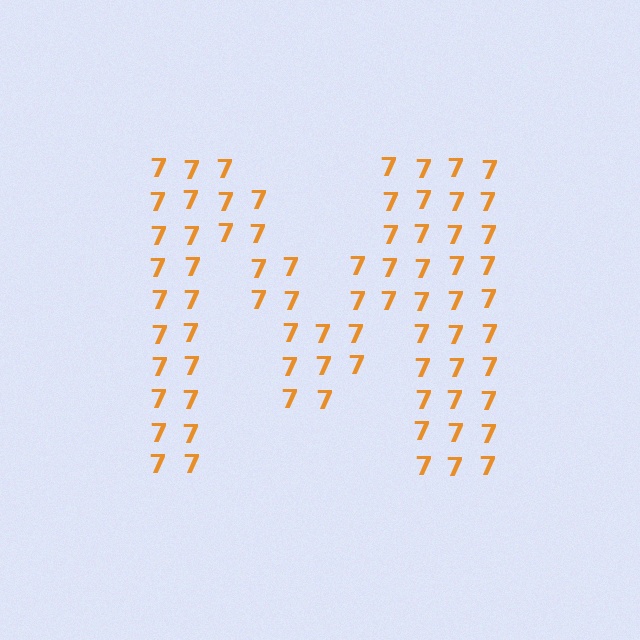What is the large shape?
The large shape is the letter M.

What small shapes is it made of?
It is made of small digit 7's.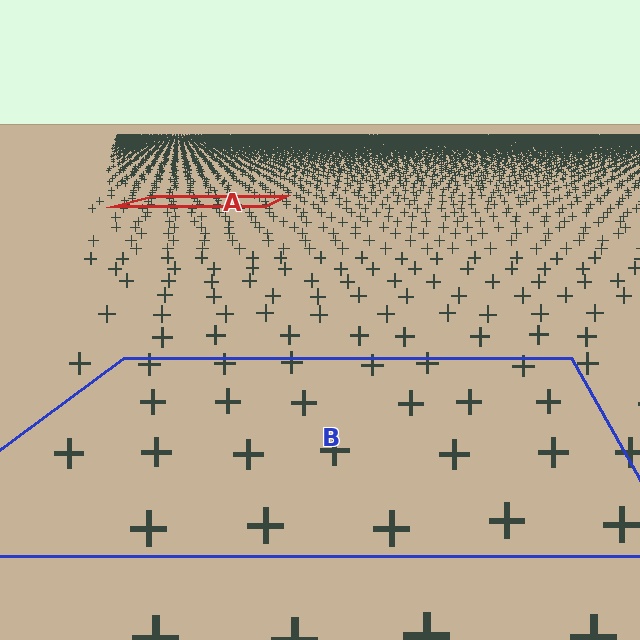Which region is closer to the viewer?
Region B is closer. The texture elements there are larger and more spread out.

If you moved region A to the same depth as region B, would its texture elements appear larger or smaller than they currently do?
They would appear larger. At a closer depth, the same texture elements are projected at a bigger on-screen size.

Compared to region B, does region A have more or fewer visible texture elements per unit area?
Region A has more texture elements per unit area — they are packed more densely because it is farther away.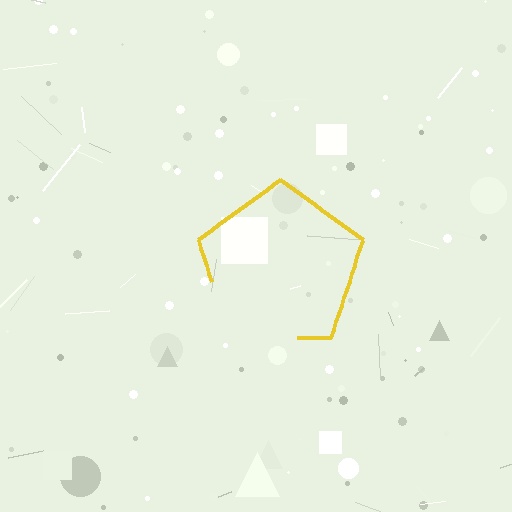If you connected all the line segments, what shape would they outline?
They would outline a pentagon.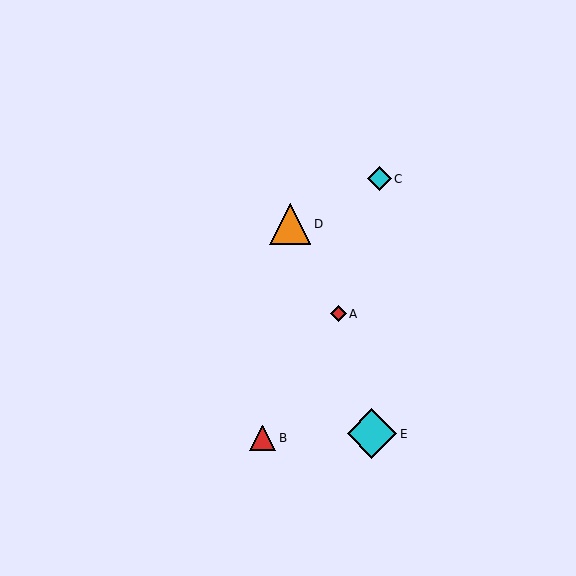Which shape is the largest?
The cyan diamond (labeled E) is the largest.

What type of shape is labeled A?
Shape A is a red diamond.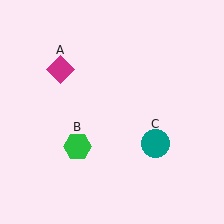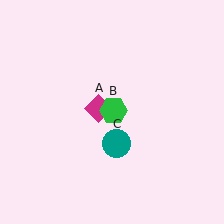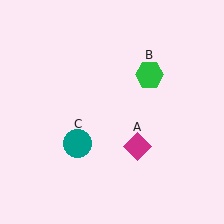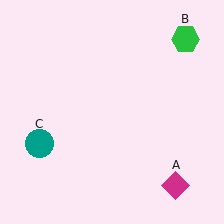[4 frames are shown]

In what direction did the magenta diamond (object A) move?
The magenta diamond (object A) moved down and to the right.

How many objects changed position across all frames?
3 objects changed position: magenta diamond (object A), green hexagon (object B), teal circle (object C).